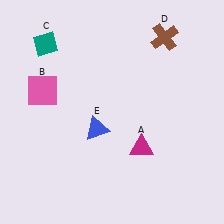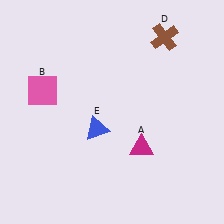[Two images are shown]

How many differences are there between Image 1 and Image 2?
There is 1 difference between the two images.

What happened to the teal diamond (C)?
The teal diamond (C) was removed in Image 2. It was in the top-left area of Image 1.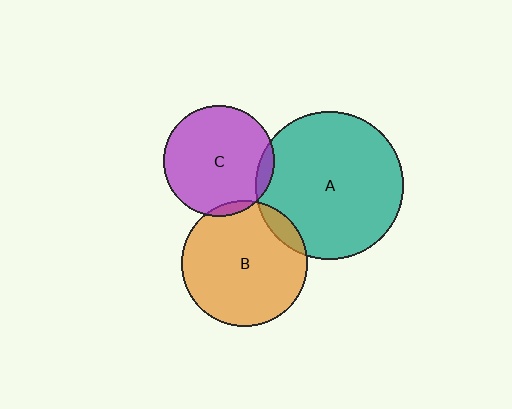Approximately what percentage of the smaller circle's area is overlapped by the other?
Approximately 5%.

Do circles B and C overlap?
Yes.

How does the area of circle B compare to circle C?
Approximately 1.3 times.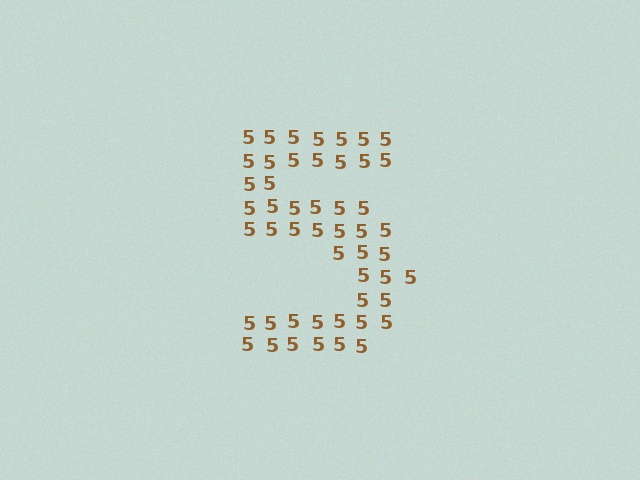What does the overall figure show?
The overall figure shows the digit 5.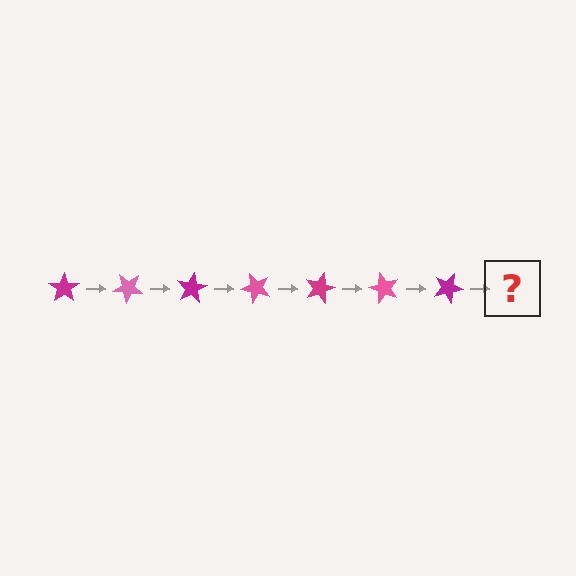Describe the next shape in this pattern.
It should be a pink star, rotated 280 degrees from the start.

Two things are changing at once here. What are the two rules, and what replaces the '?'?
The two rules are that it rotates 40 degrees each step and the color cycles through magenta and pink. The '?' should be a pink star, rotated 280 degrees from the start.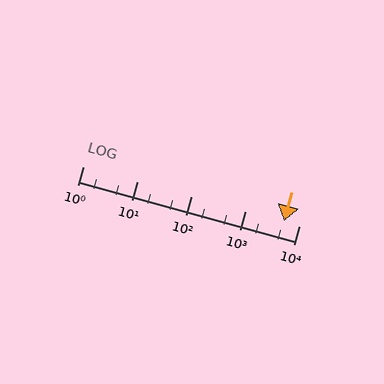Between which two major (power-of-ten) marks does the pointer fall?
The pointer is between 1000 and 10000.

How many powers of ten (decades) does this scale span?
The scale spans 4 decades, from 1 to 10000.